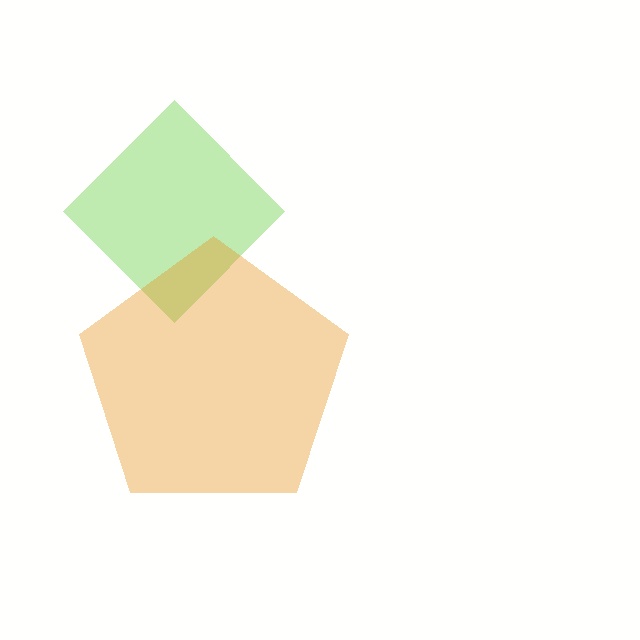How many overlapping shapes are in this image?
There are 2 overlapping shapes in the image.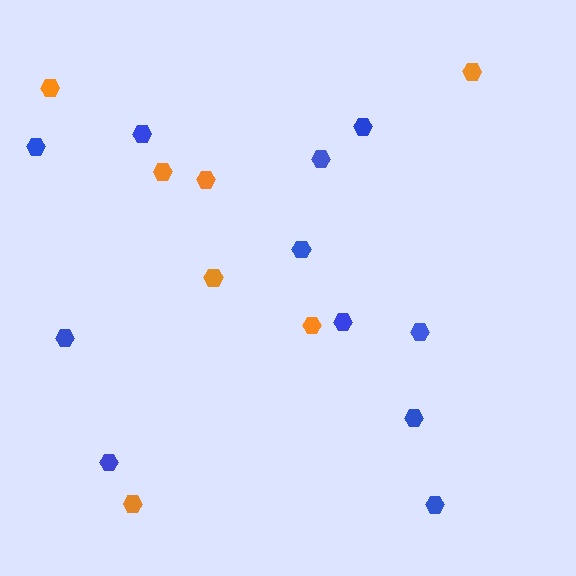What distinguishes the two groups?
There are 2 groups: one group of orange hexagons (7) and one group of blue hexagons (11).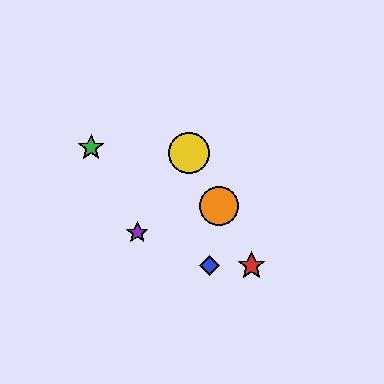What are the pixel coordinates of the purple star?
The purple star is at (137, 233).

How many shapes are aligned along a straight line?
3 shapes (the red star, the yellow circle, the orange circle) are aligned along a straight line.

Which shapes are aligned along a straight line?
The red star, the yellow circle, the orange circle are aligned along a straight line.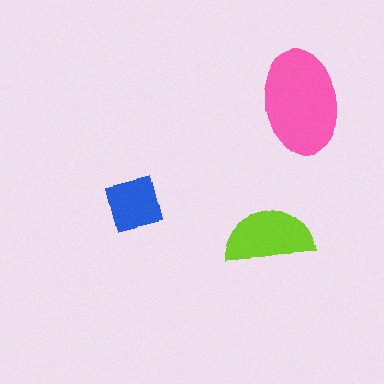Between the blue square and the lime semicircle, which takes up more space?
The lime semicircle.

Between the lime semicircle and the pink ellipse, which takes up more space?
The pink ellipse.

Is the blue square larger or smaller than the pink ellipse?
Smaller.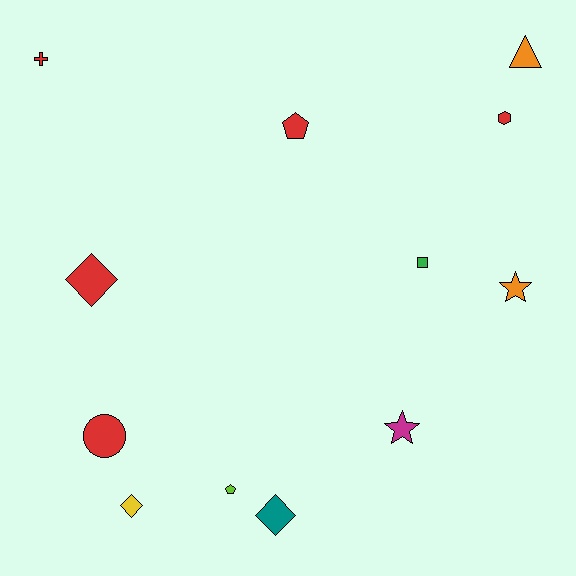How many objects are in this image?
There are 12 objects.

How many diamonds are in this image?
There are 3 diamonds.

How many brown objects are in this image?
There are no brown objects.